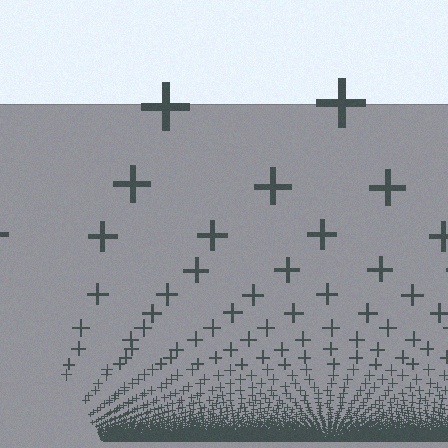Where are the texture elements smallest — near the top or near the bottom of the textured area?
Near the bottom.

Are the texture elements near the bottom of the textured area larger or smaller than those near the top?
Smaller. The gradient is inverted — elements near the bottom are smaller and denser.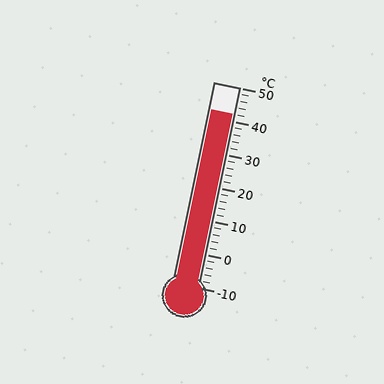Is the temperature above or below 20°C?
The temperature is above 20°C.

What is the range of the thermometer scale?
The thermometer scale ranges from -10°C to 50°C.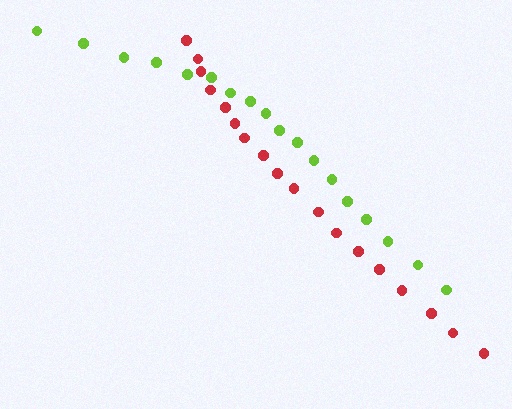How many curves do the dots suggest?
There are 2 distinct paths.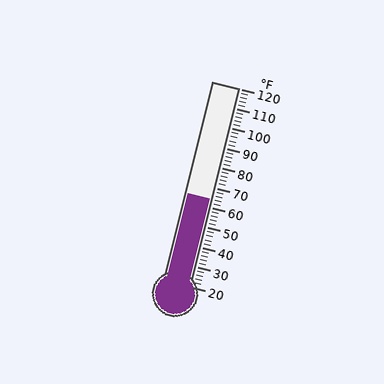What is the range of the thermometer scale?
The thermometer scale ranges from 20°F to 120°F.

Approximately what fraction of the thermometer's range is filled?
The thermometer is filled to approximately 45% of its range.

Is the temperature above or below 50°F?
The temperature is above 50°F.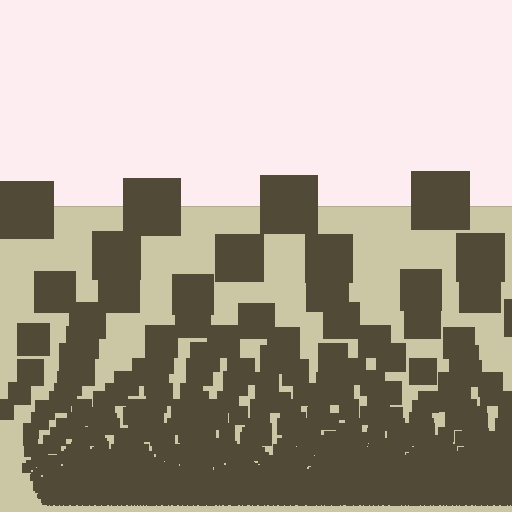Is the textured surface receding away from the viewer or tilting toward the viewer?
The surface appears to tilt toward the viewer. Texture elements get larger and sparser toward the top.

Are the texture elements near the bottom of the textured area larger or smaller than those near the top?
Smaller. The gradient is inverted — elements near the bottom are smaller and denser.